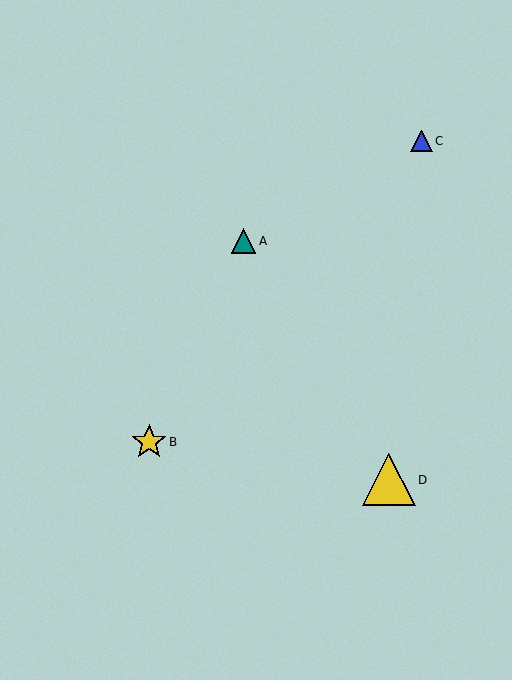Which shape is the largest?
The yellow triangle (labeled D) is the largest.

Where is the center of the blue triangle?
The center of the blue triangle is at (421, 141).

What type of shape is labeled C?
Shape C is a blue triangle.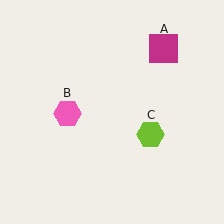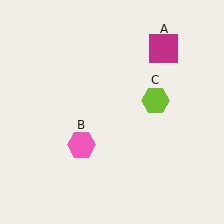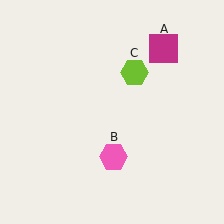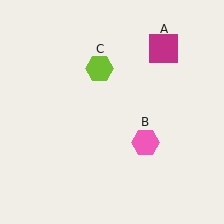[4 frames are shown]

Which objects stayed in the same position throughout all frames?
Magenta square (object A) remained stationary.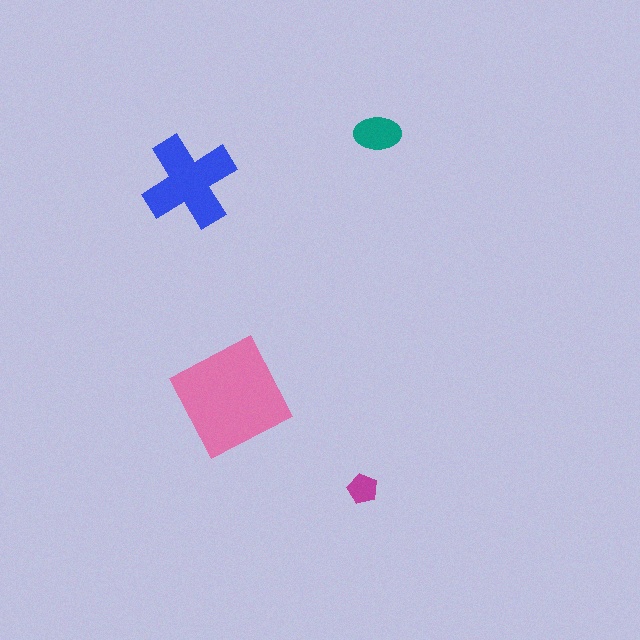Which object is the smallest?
The magenta pentagon.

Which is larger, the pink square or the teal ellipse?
The pink square.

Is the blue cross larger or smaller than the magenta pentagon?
Larger.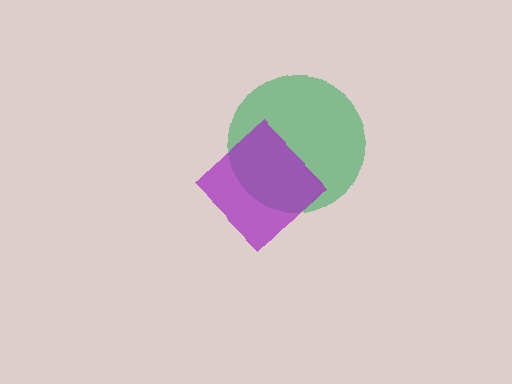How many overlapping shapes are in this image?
There are 2 overlapping shapes in the image.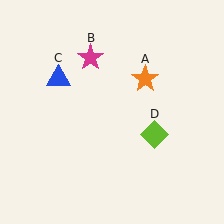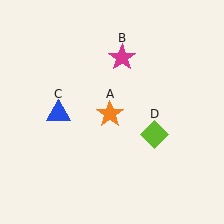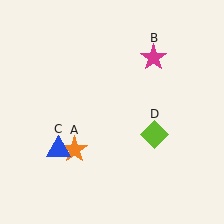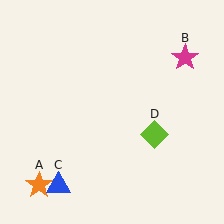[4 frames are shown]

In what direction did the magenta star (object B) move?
The magenta star (object B) moved right.